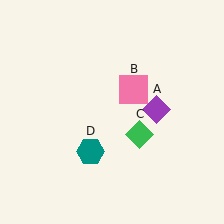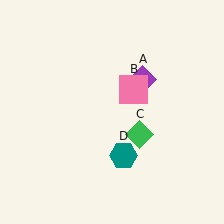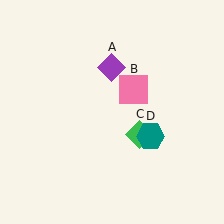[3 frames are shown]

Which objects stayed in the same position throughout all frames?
Pink square (object B) and green diamond (object C) remained stationary.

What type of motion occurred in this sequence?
The purple diamond (object A), teal hexagon (object D) rotated counterclockwise around the center of the scene.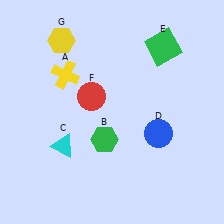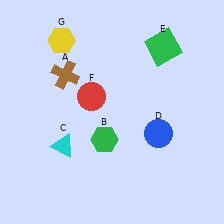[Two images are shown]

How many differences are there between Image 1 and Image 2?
There is 1 difference between the two images.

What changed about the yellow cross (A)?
In Image 1, A is yellow. In Image 2, it changed to brown.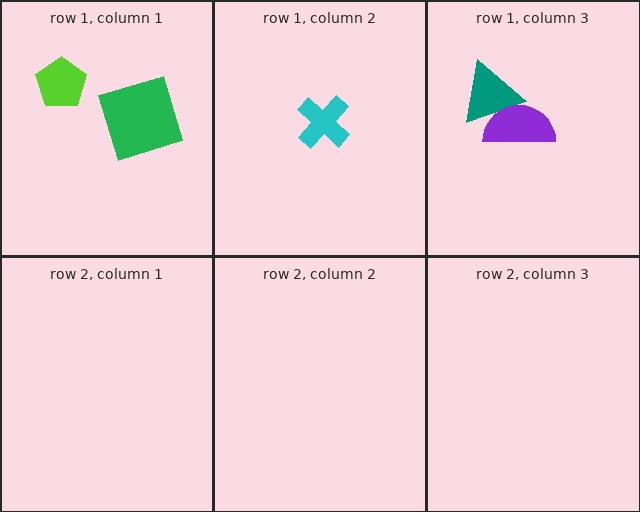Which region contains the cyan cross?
The row 1, column 2 region.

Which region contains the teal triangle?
The row 1, column 3 region.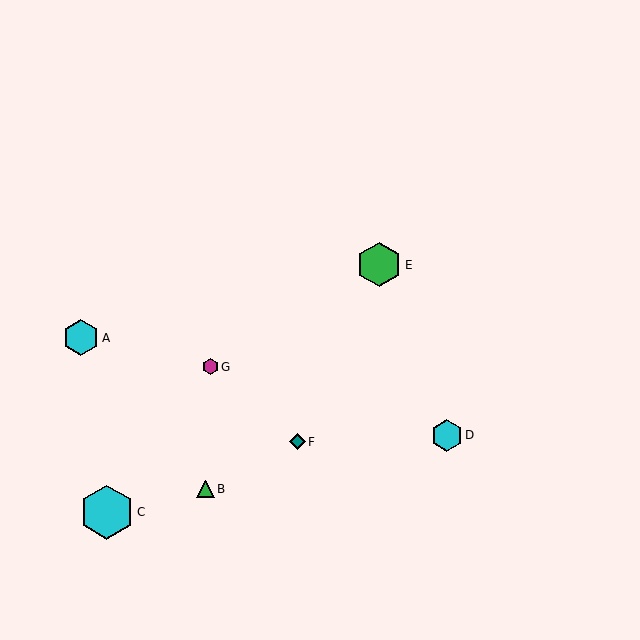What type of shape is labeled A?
Shape A is a cyan hexagon.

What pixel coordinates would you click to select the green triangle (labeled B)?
Click at (205, 489) to select the green triangle B.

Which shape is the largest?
The cyan hexagon (labeled C) is the largest.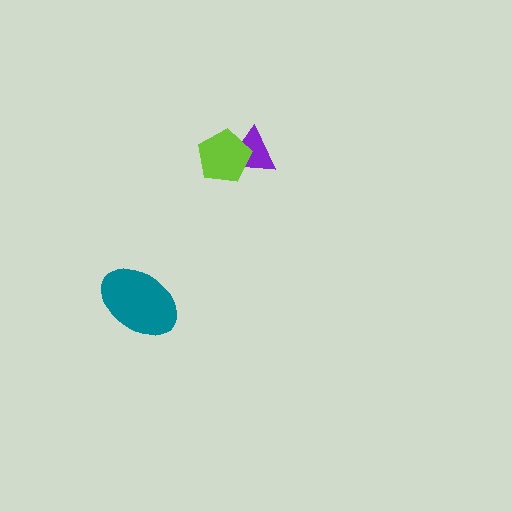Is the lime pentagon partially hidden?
No, no other shape covers it.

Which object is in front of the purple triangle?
The lime pentagon is in front of the purple triangle.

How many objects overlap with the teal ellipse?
0 objects overlap with the teal ellipse.